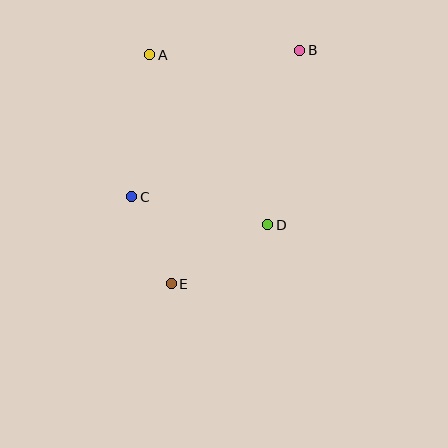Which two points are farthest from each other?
Points B and E are farthest from each other.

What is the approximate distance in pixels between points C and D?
The distance between C and D is approximately 139 pixels.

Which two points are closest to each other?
Points C and E are closest to each other.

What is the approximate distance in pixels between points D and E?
The distance between D and E is approximately 113 pixels.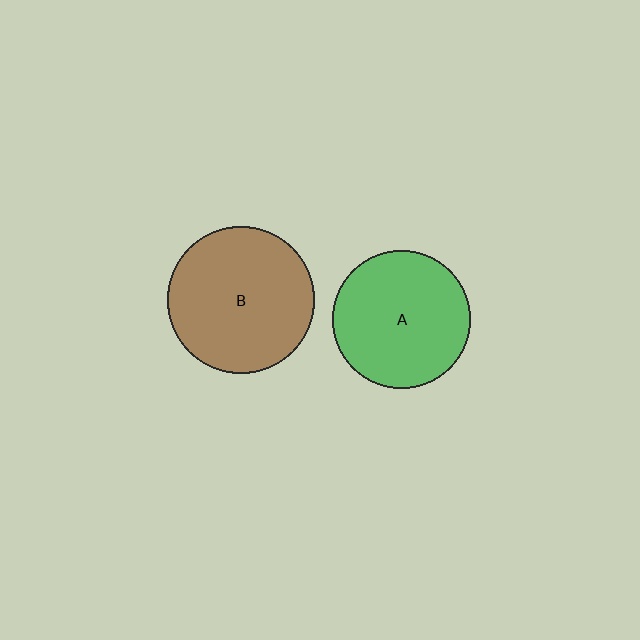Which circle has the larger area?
Circle B (brown).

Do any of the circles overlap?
No, none of the circles overlap.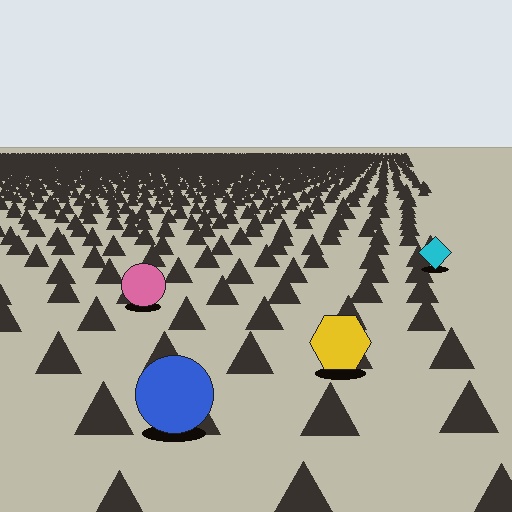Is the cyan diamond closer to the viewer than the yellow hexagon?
No. The yellow hexagon is closer — you can tell from the texture gradient: the ground texture is coarser near it.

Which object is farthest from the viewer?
The cyan diamond is farthest from the viewer. It appears smaller and the ground texture around it is denser.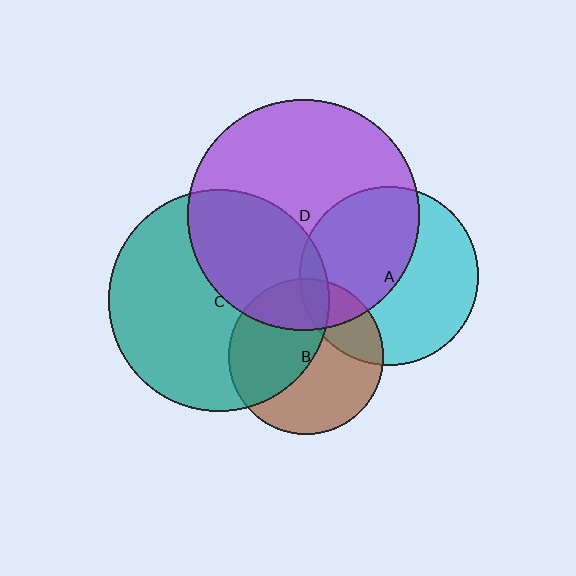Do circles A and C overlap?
Yes.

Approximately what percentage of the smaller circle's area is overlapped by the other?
Approximately 10%.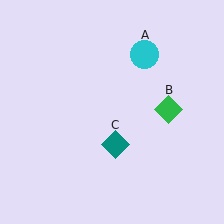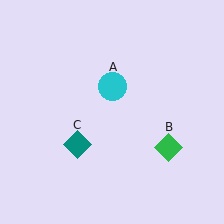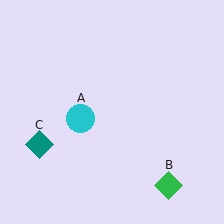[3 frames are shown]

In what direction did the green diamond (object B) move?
The green diamond (object B) moved down.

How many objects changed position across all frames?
3 objects changed position: cyan circle (object A), green diamond (object B), teal diamond (object C).